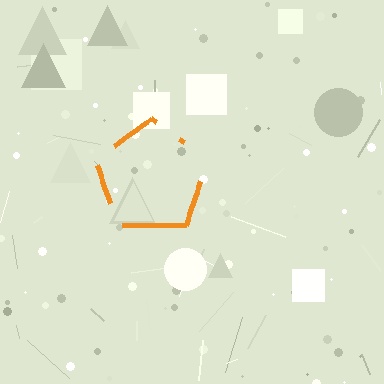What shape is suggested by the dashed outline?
The dashed outline suggests a pentagon.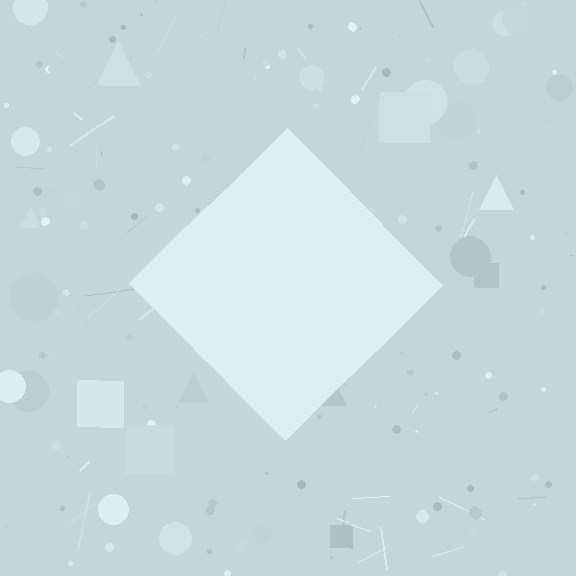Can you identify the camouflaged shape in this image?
The camouflaged shape is a diamond.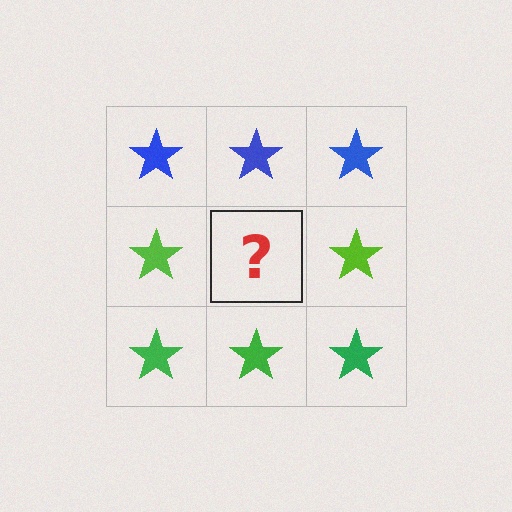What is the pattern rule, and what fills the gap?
The rule is that each row has a consistent color. The gap should be filled with a lime star.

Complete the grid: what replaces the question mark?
The question mark should be replaced with a lime star.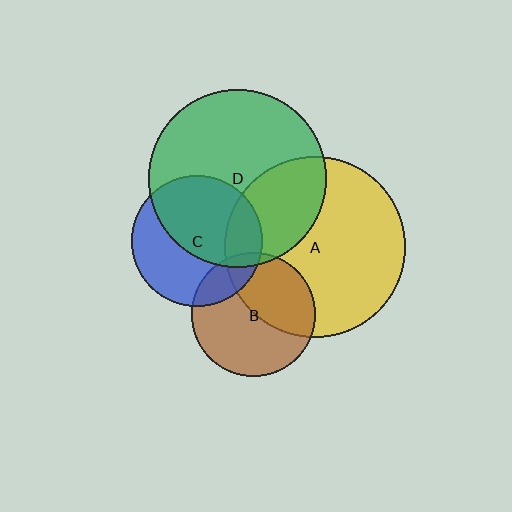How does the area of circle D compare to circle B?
Approximately 2.1 times.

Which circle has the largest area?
Circle A (yellow).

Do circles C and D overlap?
Yes.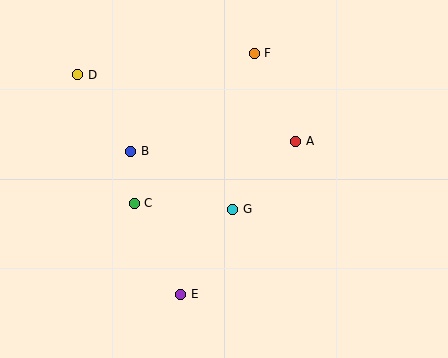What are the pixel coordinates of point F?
Point F is at (254, 53).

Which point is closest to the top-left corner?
Point D is closest to the top-left corner.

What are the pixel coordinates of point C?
Point C is at (134, 203).